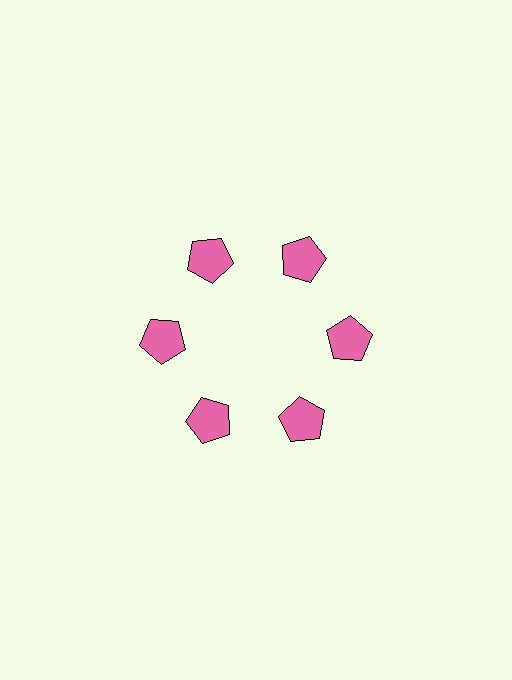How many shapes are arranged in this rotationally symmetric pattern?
There are 6 shapes, arranged in 6 groups of 1.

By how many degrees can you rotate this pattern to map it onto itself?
The pattern maps onto itself every 60 degrees of rotation.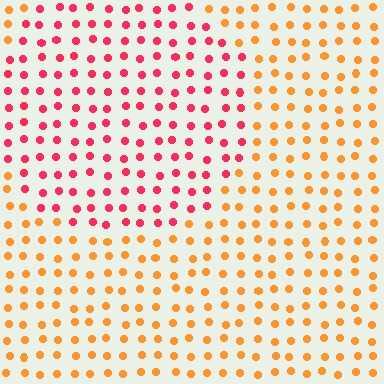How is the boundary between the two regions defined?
The boundary is defined purely by a slight shift in hue (about 43 degrees). Spacing, size, and orientation are identical on both sides.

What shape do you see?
I see a circle.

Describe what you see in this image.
The image is filled with small orange elements in a uniform arrangement. A circle-shaped region is visible where the elements are tinted to a slightly different hue, forming a subtle color boundary.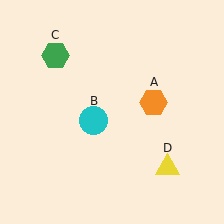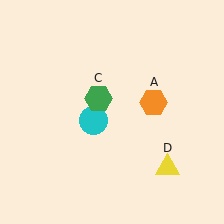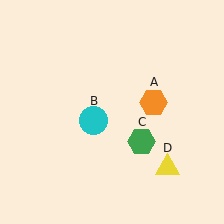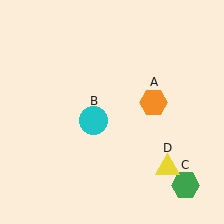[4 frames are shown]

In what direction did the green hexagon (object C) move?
The green hexagon (object C) moved down and to the right.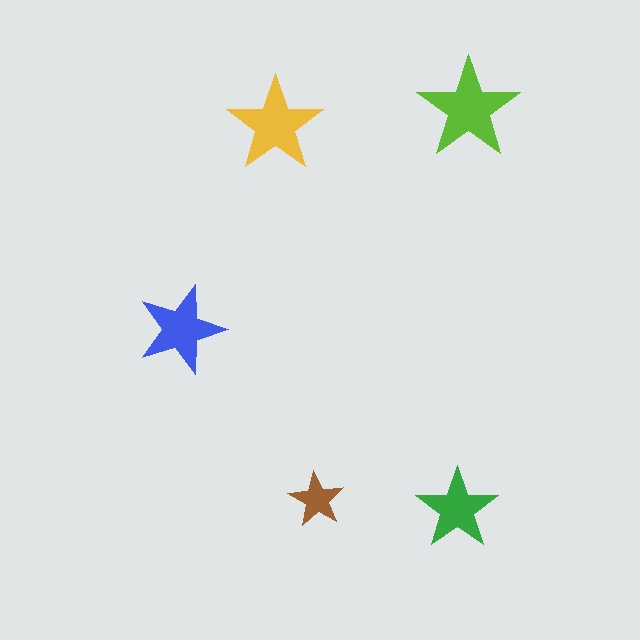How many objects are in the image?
There are 5 objects in the image.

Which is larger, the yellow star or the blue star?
The yellow one.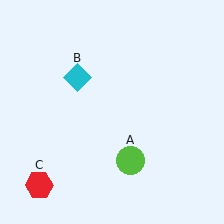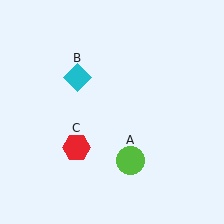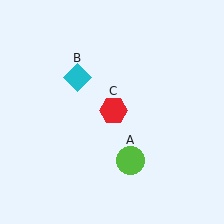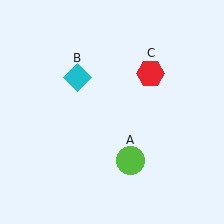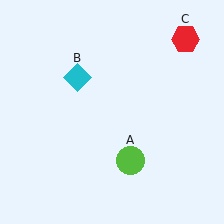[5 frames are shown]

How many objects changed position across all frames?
1 object changed position: red hexagon (object C).